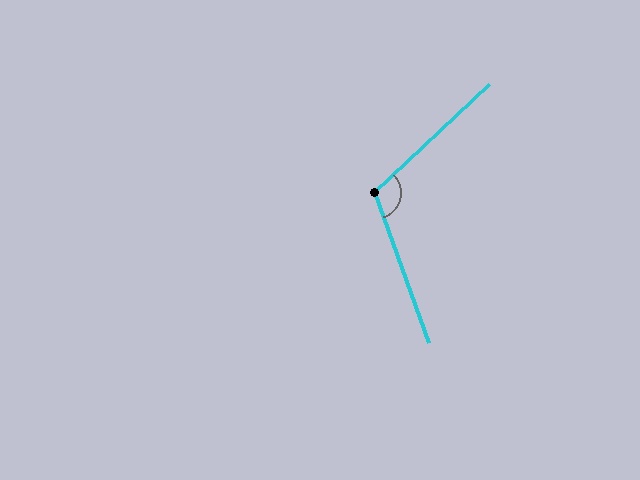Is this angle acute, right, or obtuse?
It is obtuse.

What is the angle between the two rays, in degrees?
Approximately 114 degrees.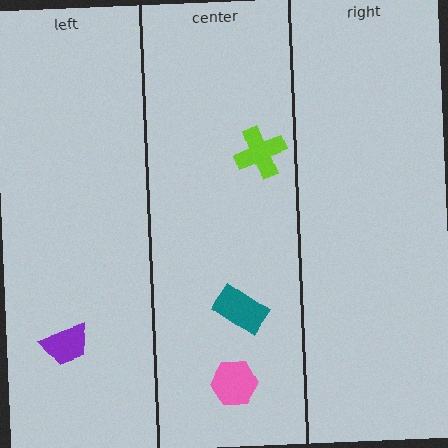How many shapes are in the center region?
3.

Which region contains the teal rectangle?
The center region.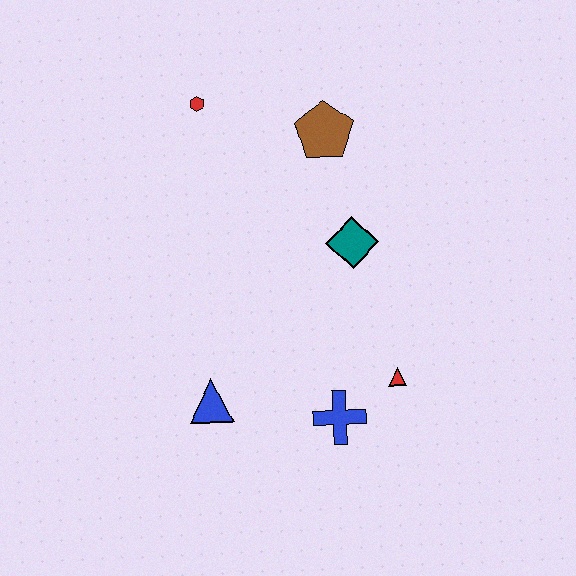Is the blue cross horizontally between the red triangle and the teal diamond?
No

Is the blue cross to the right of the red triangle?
No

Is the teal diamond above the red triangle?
Yes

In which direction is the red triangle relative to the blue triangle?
The red triangle is to the right of the blue triangle.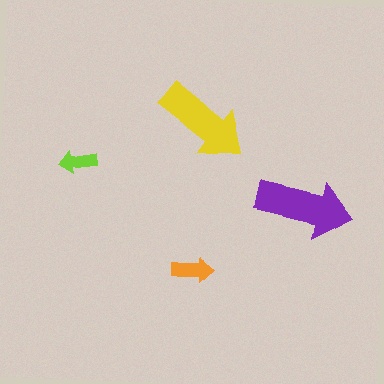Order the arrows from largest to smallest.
the purple one, the yellow one, the orange one, the lime one.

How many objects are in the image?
There are 4 objects in the image.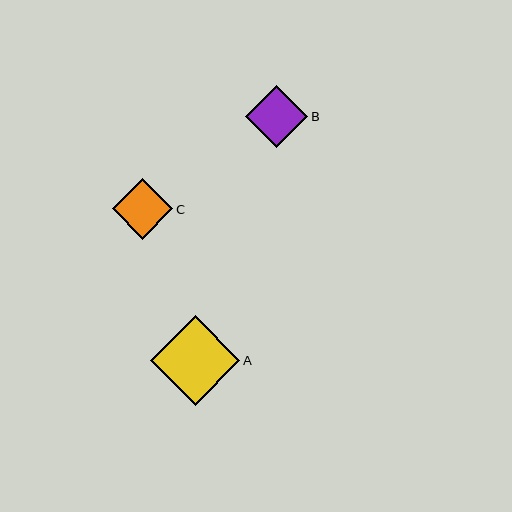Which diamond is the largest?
Diamond A is the largest with a size of approximately 89 pixels.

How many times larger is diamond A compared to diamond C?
Diamond A is approximately 1.5 times the size of diamond C.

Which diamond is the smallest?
Diamond C is the smallest with a size of approximately 61 pixels.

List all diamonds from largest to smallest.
From largest to smallest: A, B, C.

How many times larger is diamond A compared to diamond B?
Diamond A is approximately 1.4 times the size of diamond B.